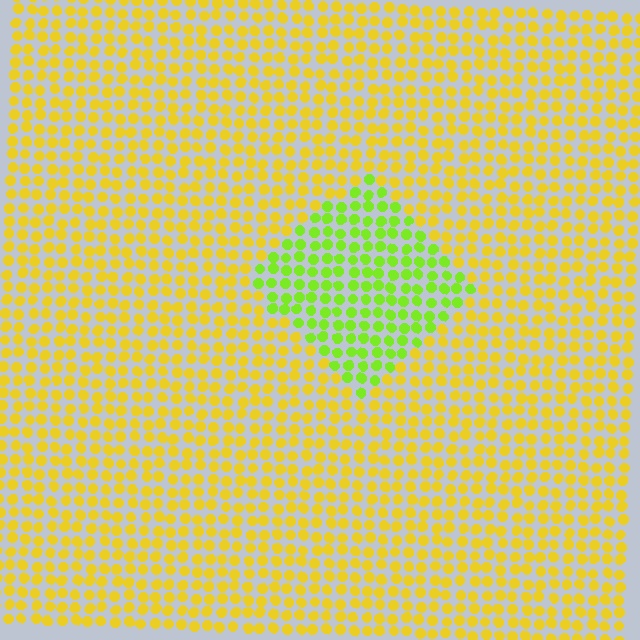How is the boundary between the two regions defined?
The boundary is defined purely by a slight shift in hue (about 43 degrees). Spacing, size, and orientation are identical on both sides.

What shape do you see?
I see a diamond.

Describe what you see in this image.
The image is filled with small yellow elements in a uniform arrangement. A diamond-shaped region is visible where the elements are tinted to a slightly different hue, forming a subtle color boundary.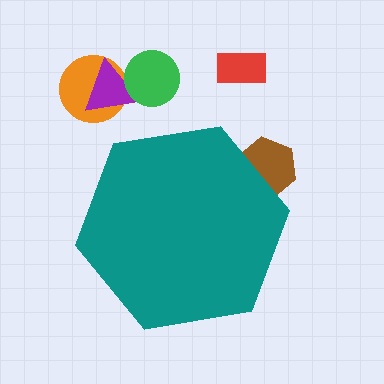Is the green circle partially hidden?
No, the green circle is fully visible.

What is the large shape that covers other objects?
A teal hexagon.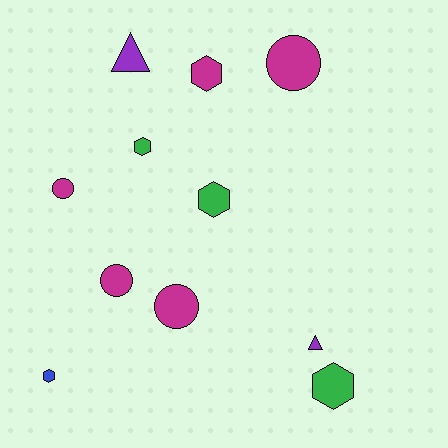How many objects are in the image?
There are 11 objects.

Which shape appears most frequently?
Hexagon, with 5 objects.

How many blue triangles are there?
There are no blue triangles.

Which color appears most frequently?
Magenta, with 5 objects.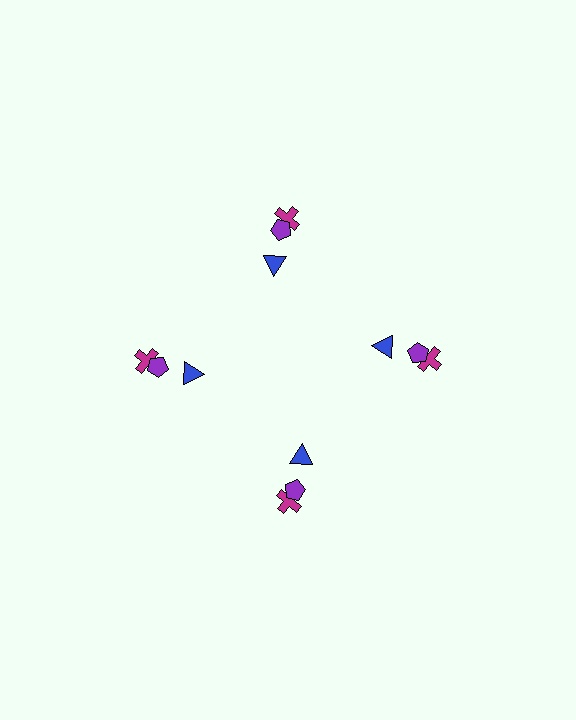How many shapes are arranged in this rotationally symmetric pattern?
There are 12 shapes, arranged in 4 groups of 3.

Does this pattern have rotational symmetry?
Yes, this pattern has 4-fold rotational symmetry. It looks the same after rotating 90 degrees around the center.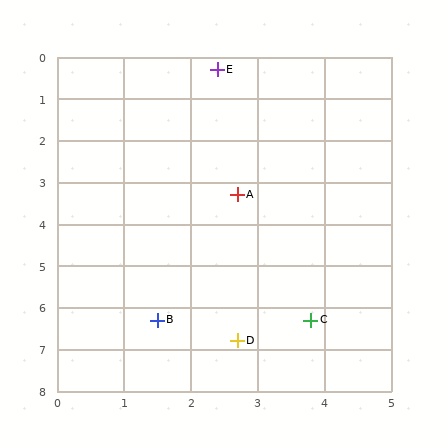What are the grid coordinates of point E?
Point E is at approximately (2.4, 0.3).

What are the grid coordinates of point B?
Point B is at approximately (1.5, 6.3).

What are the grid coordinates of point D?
Point D is at approximately (2.7, 6.8).